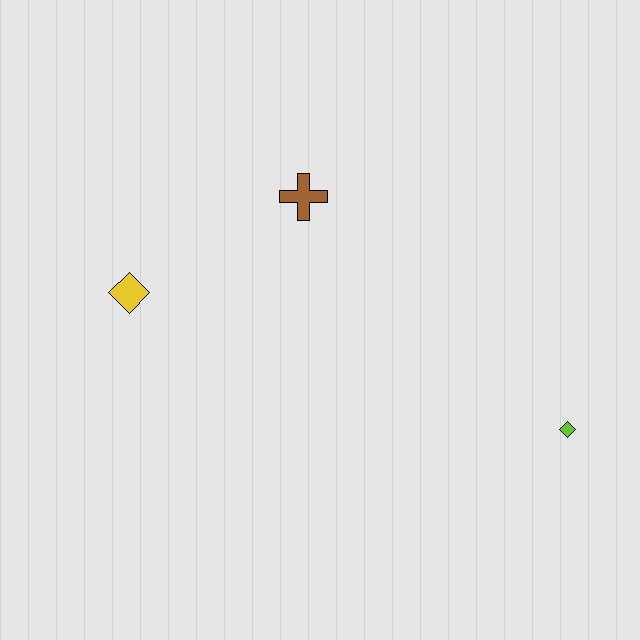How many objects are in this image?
There are 3 objects.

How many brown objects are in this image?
There is 1 brown object.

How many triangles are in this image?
There are no triangles.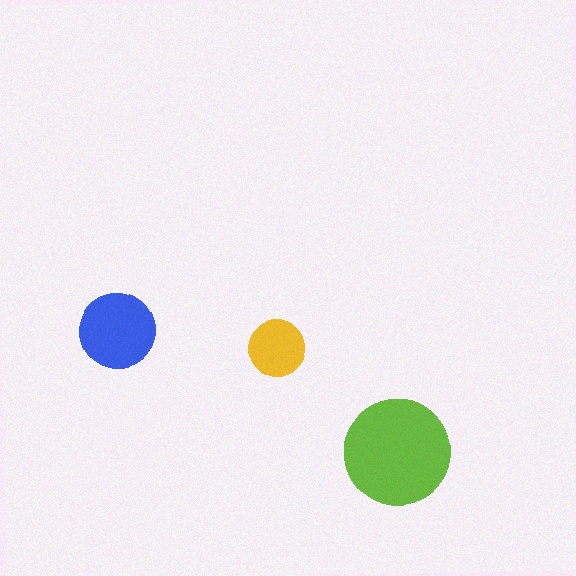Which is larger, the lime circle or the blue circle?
The lime one.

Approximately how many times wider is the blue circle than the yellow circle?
About 1.5 times wider.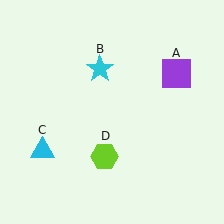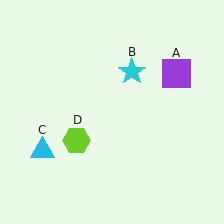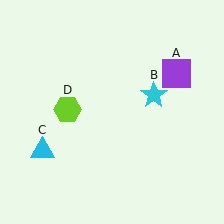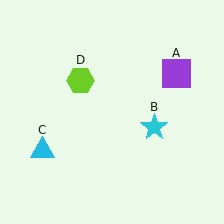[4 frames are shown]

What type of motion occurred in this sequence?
The cyan star (object B), lime hexagon (object D) rotated clockwise around the center of the scene.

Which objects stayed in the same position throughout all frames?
Purple square (object A) and cyan triangle (object C) remained stationary.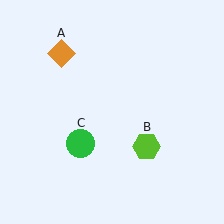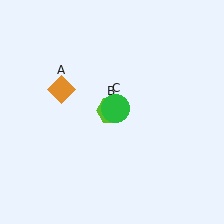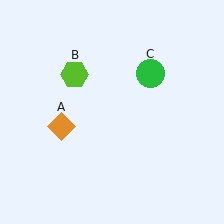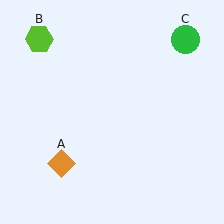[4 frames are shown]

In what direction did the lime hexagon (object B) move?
The lime hexagon (object B) moved up and to the left.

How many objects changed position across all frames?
3 objects changed position: orange diamond (object A), lime hexagon (object B), green circle (object C).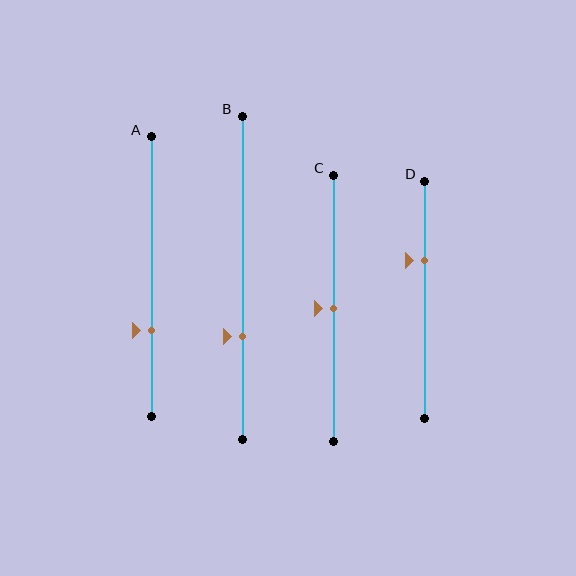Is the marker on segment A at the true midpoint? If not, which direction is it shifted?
No, the marker on segment A is shifted downward by about 19% of the segment length.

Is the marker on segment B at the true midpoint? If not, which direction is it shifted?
No, the marker on segment B is shifted downward by about 18% of the segment length.